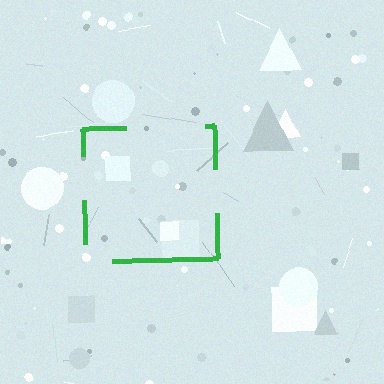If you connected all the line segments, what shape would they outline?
They would outline a square.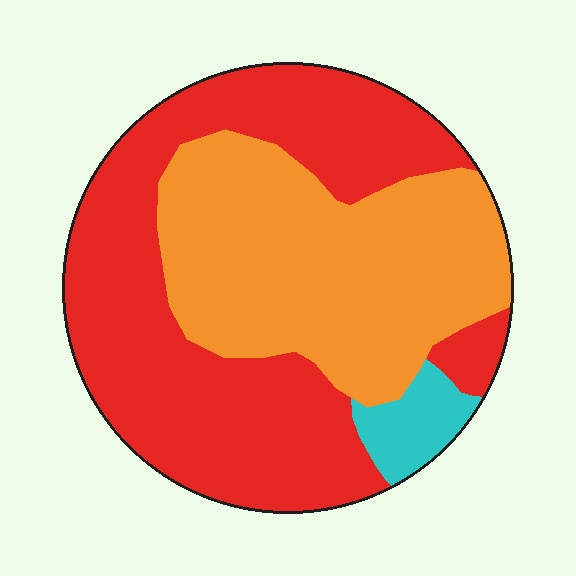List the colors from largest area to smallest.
From largest to smallest: red, orange, cyan.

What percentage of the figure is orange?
Orange takes up about two fifths (2/5) of the figure.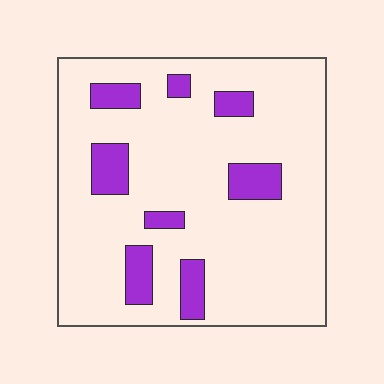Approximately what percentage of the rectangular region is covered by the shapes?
Approximately 15%.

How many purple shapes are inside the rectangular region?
8.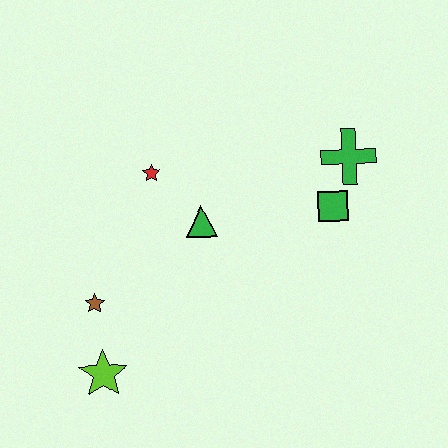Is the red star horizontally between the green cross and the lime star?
Yes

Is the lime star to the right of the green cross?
No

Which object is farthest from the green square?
The lime star is farthest from the green square.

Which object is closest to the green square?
The green cross is closest to the green square.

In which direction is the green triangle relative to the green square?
The green triangle is to the left of the green square.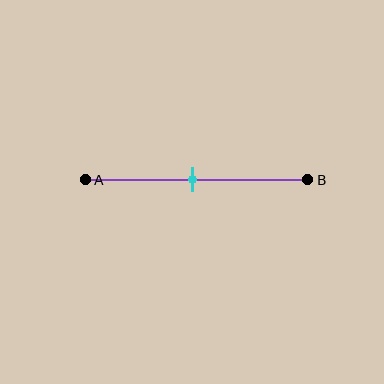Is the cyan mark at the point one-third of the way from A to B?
No, the mark is at about 50% from A, not at the 33% one-third point.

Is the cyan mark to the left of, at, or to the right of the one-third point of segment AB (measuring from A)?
The cyan mark is to the right of the one-third point of segment AB.